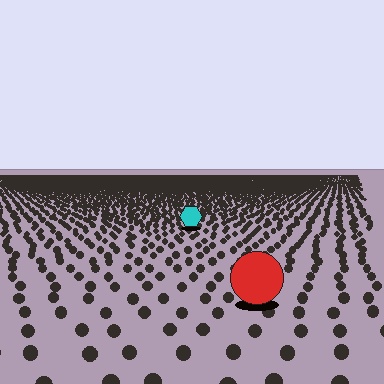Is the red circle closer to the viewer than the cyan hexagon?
Yes. The red circle is closer — you can tell from the texture gradient: the ground texture is coarser near it.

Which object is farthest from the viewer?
The cyan hexagon is farthest from the viewer. It appears smaller and the ground texture around it is denser.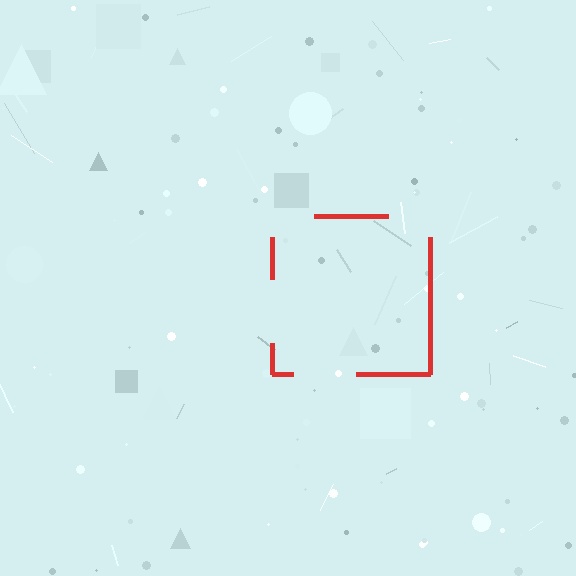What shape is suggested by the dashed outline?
The dashed outline suggests a square.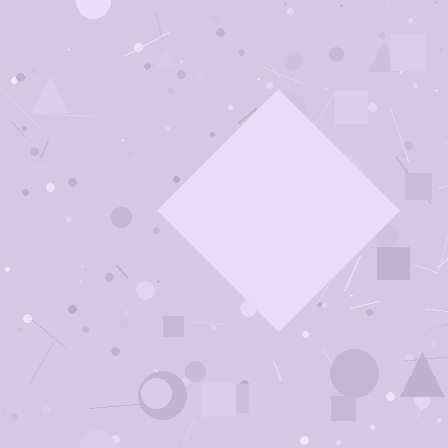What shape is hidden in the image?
A diamond is hidden in the image.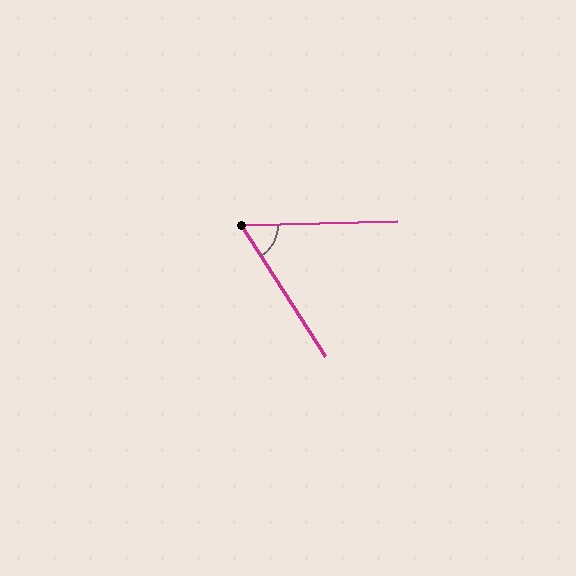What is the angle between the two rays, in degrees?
Approximately 59 degrees.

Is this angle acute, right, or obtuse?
It is acute.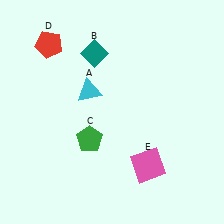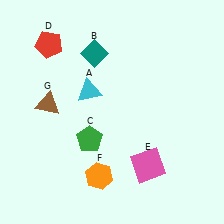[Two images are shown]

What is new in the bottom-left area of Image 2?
An orange hexagon (F) was added in the bottom-left area of Image 2.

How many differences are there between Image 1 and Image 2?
There are 2 differences between the two images.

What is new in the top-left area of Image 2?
A brown triangle (G) was added in the top-left area of Image 2.